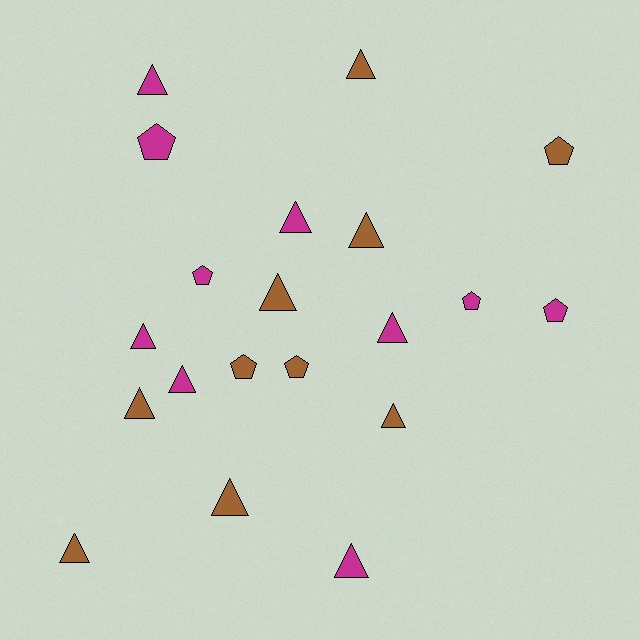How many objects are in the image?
There are 20 objects.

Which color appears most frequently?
Brown, with 10 objects.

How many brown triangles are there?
There are 7 brown triangles.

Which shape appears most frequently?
Triangle, with 13 objects.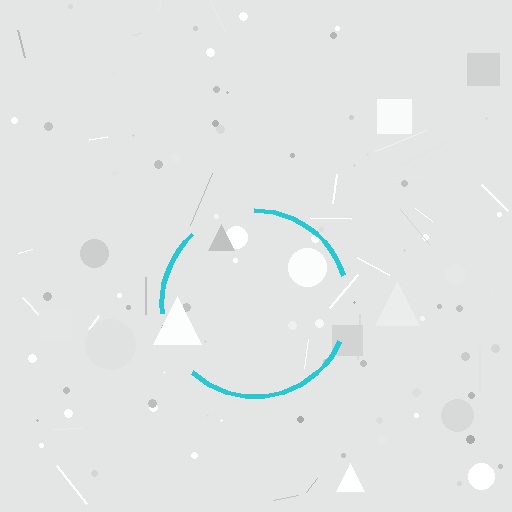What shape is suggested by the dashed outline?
The dashed outline suggests a circle.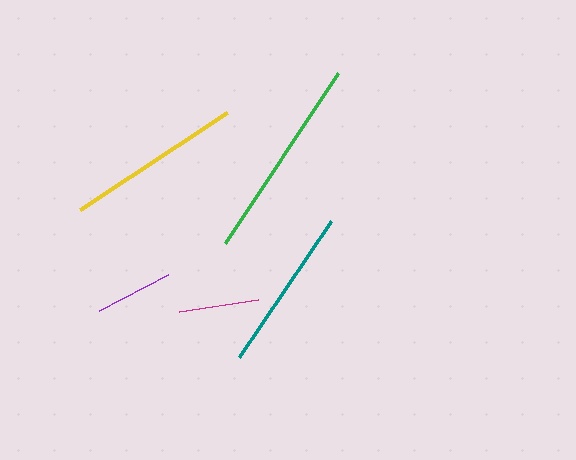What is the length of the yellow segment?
The yellow segment is approximately 177 pixels long.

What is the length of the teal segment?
The teal segment is approximately 165 pixels long.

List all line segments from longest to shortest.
From longest to shortest: green, yellow, teal, magenta, purple.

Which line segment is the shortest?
The purple line is the shortest at approximately 78 pixels.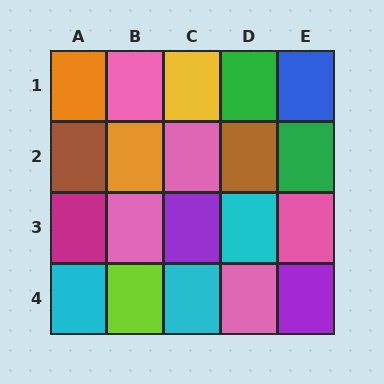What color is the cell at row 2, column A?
Brown.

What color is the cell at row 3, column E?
Pink.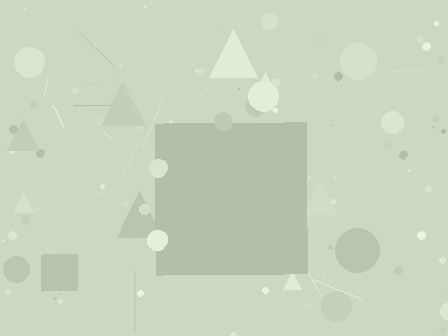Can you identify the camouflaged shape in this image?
The camouflaged shape is a square.